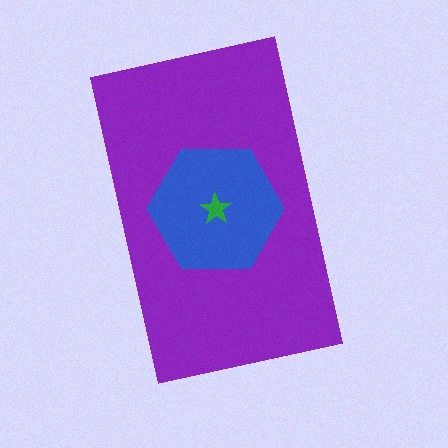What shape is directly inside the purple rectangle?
The blue hexagon.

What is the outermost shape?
The purple rectangle.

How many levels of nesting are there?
3.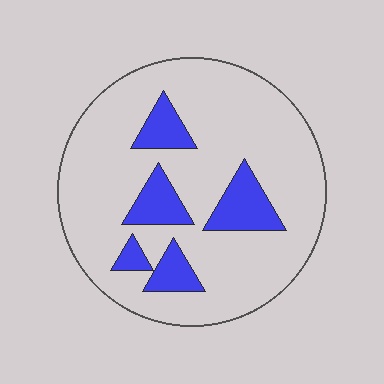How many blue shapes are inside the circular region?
5.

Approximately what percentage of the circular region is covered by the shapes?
Approximately 20%.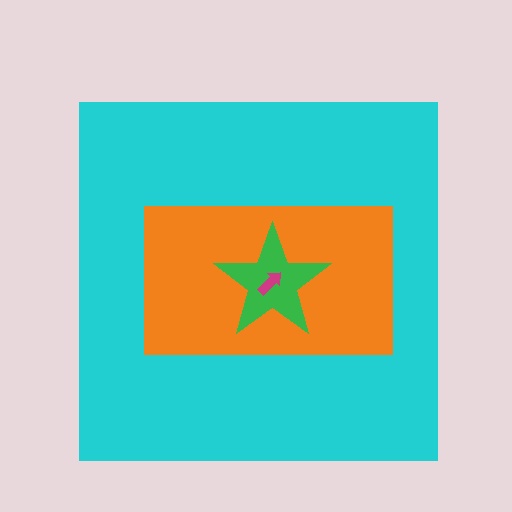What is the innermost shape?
The magenta arrow.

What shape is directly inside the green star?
The magenta arrow.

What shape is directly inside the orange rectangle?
The green star.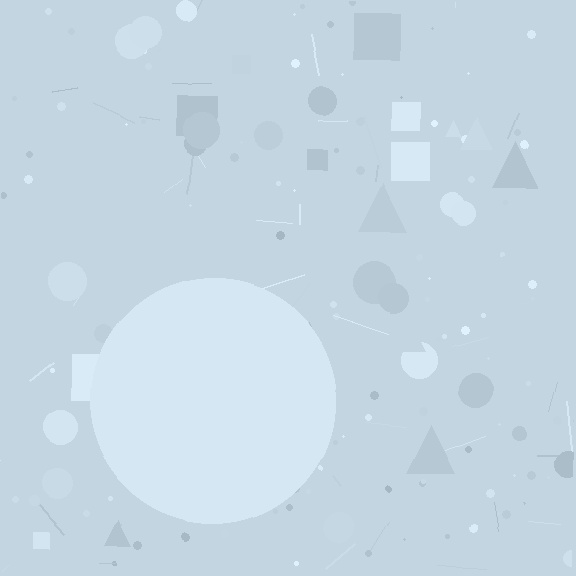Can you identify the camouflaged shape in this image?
The camouflaged shape is a circle.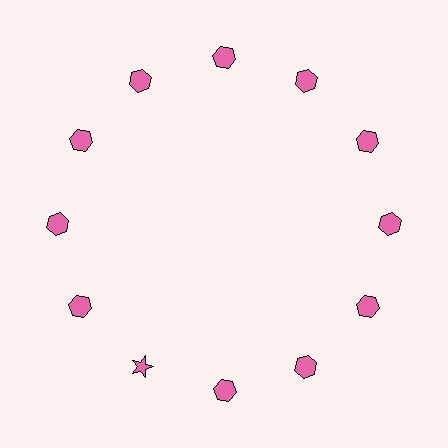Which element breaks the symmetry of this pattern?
The pink star at roughly the 7 o'clock position breaks the symmetry. All other shapes are pink hexagons.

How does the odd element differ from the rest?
It has a different shape: star instead of hexagon.